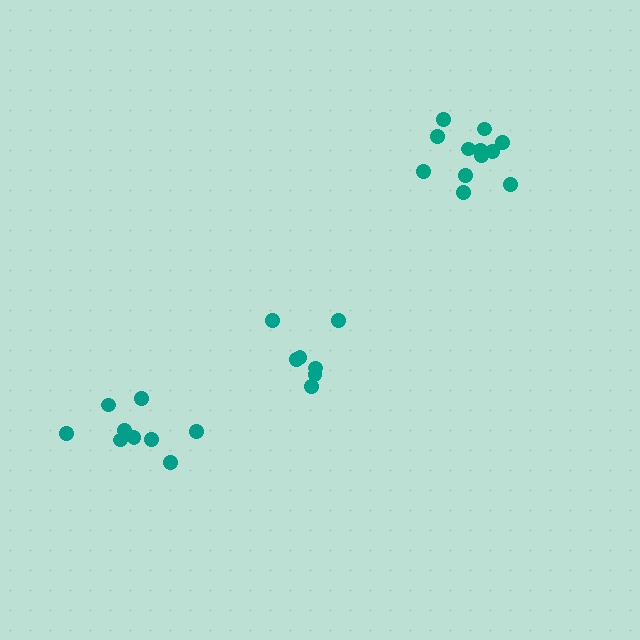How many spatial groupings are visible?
There are 3 spatial groupings.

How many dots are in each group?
Group 1: 12 dots, Group 2: 7 dots, Group 3: 9 dots (28 total).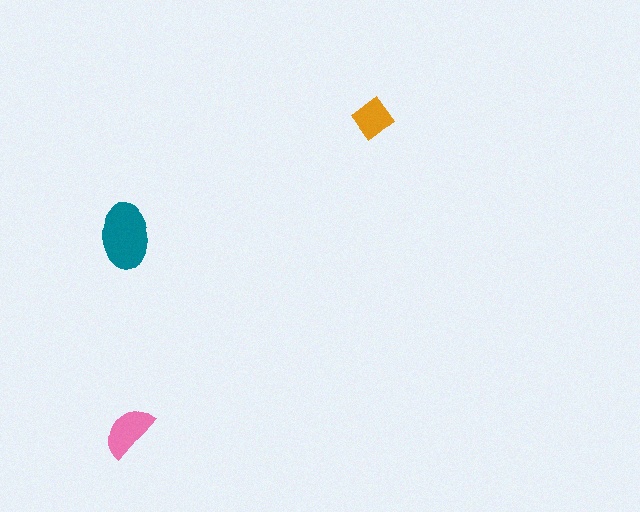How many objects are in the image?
There are 3 objects in the image.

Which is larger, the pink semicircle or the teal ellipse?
The teal ellipse.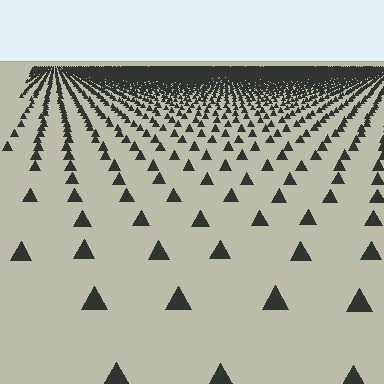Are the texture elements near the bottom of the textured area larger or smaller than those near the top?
Larger. Near the bottom, elements are closer to the viewer and appear at a bigger on-screen size.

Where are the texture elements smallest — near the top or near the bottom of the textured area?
Near the top.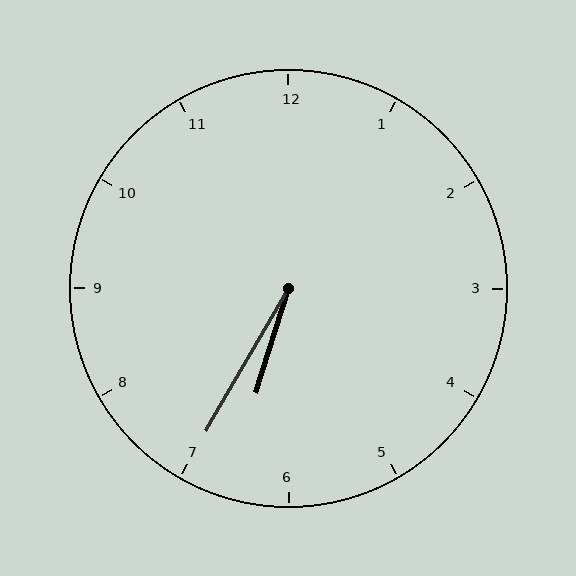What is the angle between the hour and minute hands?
Approximately 12 degrees.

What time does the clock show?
6:35.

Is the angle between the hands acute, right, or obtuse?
It is acute.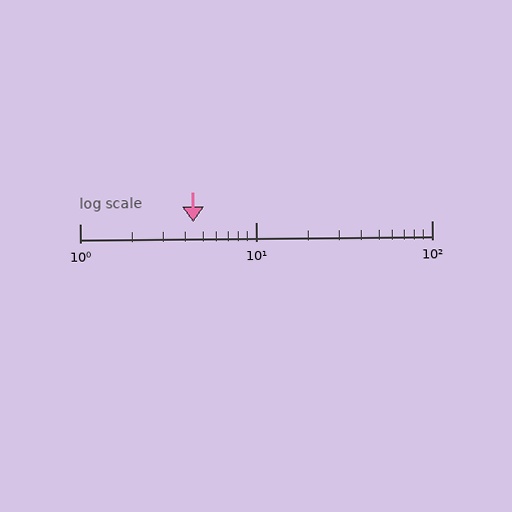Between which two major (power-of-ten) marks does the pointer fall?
The pointer is between 1 and 10.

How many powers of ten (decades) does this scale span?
The scale spans 2 decades, from 1 to 100.